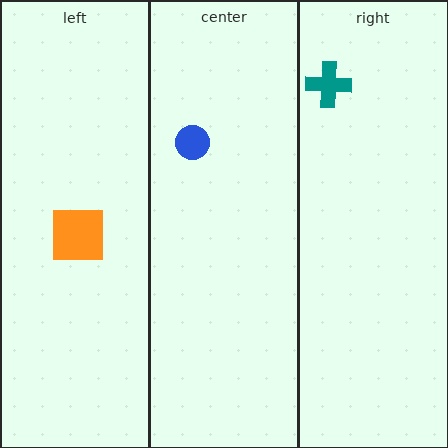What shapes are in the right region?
The teal cross.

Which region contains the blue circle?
The center region.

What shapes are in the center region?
The blue circle.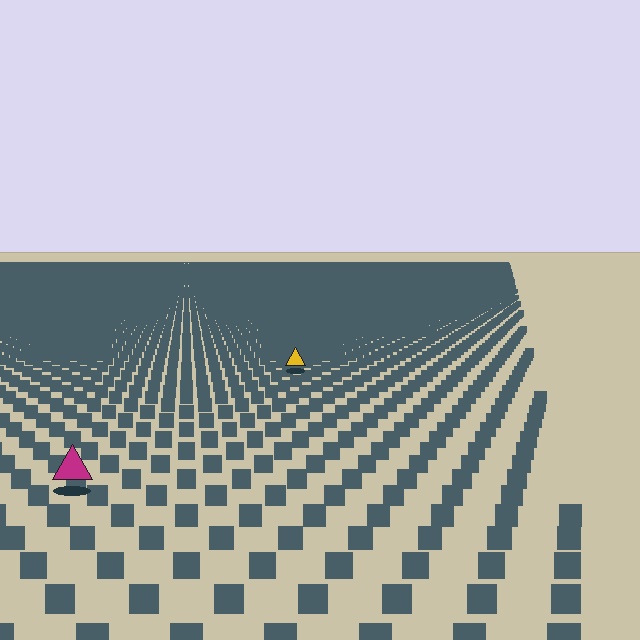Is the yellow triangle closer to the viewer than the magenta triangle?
No. The magenta triangle is closer — you can tell from the texture gradient: the ground texture is coarser near it.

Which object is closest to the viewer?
The magenta triangle is closest. The texture marks near it are larger and more spread out.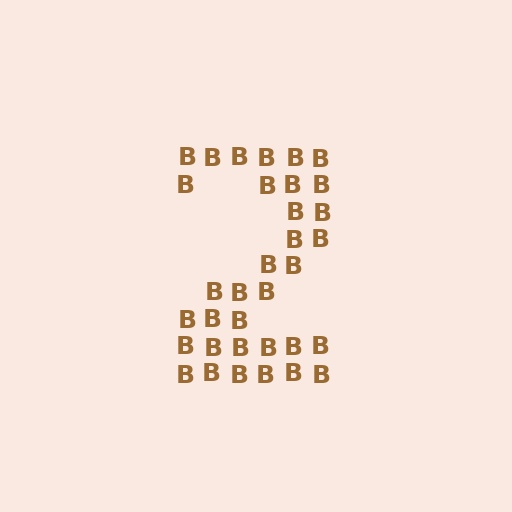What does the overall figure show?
The overall figure shows the digit 2.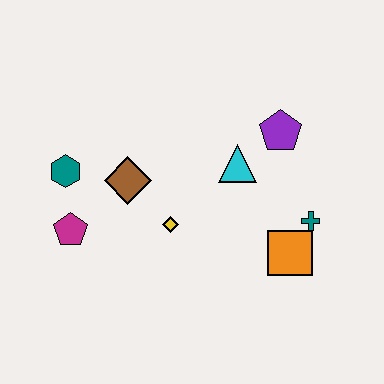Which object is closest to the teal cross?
The orange square is closest to the teal cross.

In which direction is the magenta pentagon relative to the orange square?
The magenta pentagon is to the left of the orange square.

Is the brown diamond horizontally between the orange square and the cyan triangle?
No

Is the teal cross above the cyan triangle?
No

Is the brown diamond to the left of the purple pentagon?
Yes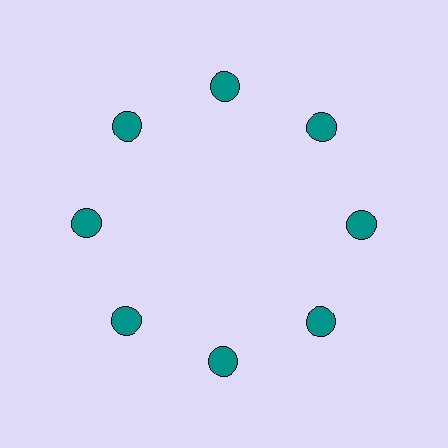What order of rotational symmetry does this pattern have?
This pattern has 8-fold rotational symmetry.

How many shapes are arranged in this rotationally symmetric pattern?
There are 8 shapes, arranged in 8 groups of 1.